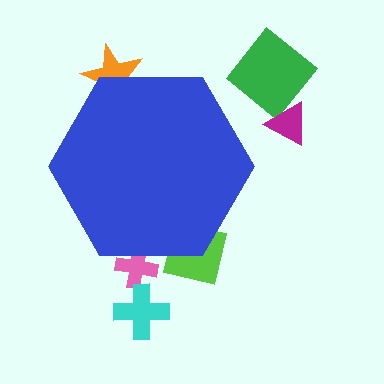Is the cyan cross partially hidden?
No, the cyan cross is fully visible.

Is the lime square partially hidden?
Yes, the lime square is partially hidden behind the blue hexagon.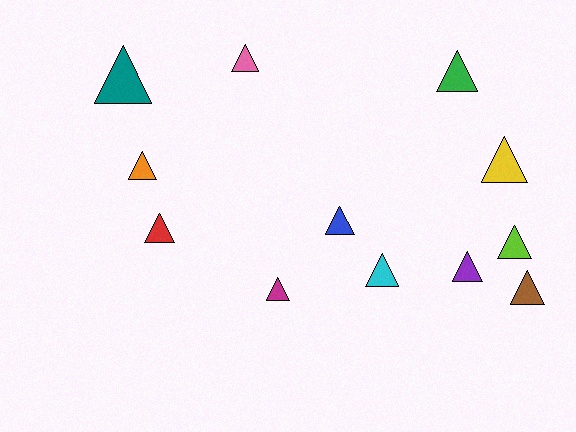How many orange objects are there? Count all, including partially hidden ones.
There is 1 orange object.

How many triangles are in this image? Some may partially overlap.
There are 12 triangles.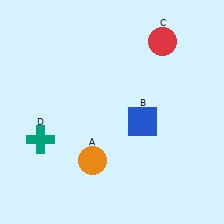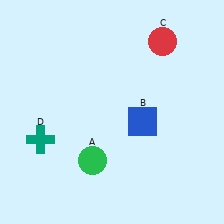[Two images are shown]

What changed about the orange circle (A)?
In Image 1, A is orange. In Image 2, it changed to green.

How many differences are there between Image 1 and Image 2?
There is 1 difference between the two images.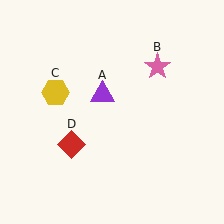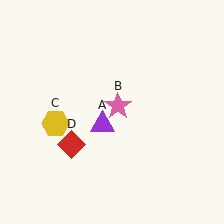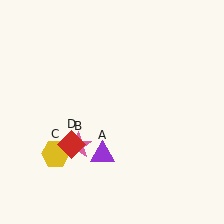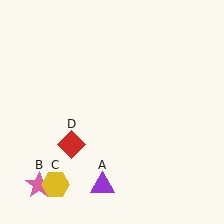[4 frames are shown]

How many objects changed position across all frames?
3 objects changed position: purple triangle (object A), pink star (object B), yellow hexagon (object C).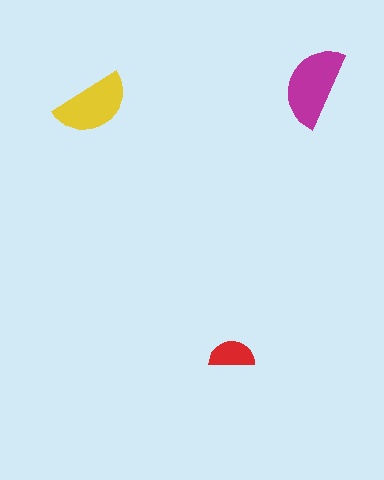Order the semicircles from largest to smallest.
the magenta one, the yellow one, the red one.